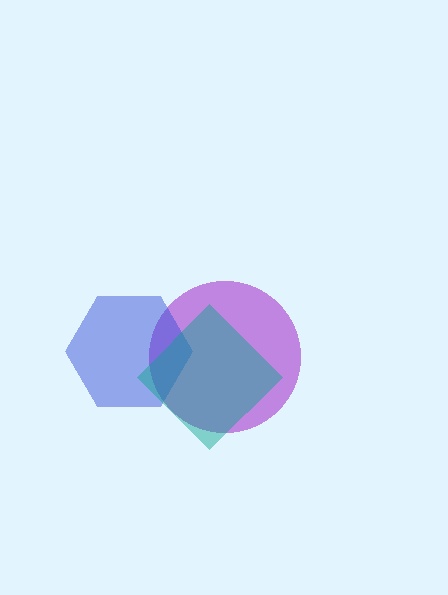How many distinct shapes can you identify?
There are 3 distinct shapes: a purple circle, a blue hexagon, a teal diamond.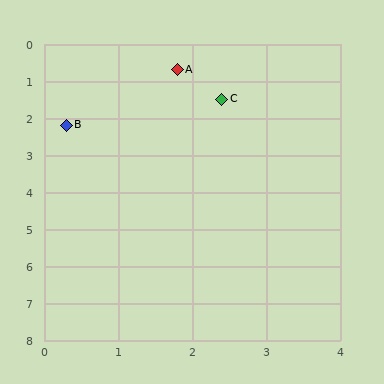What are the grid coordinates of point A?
Point A is at approximately (1.8, 0.7).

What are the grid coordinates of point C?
Point C is at approximately (2.4, 1.5).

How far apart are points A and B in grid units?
Points A and B are about 2.1 grid units apart.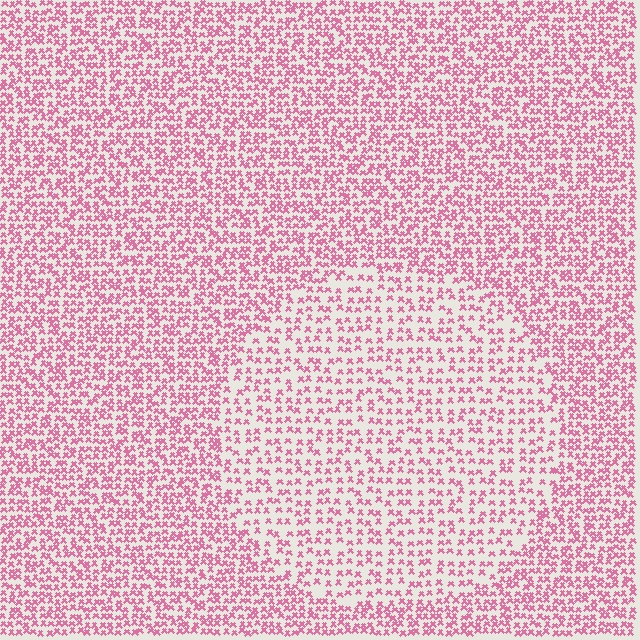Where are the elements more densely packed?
The elements are more densely packed outside the circle boundary.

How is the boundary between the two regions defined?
The boundary is defined by a change in element density (approximately 1.7x ratio). All elements are the same color, size, and shape.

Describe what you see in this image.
The image contains small pink elements arranged at two different densities. A circle-shaped region is visible where the elements are less densely packed than the surrounding area.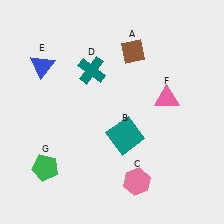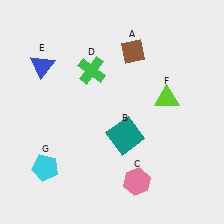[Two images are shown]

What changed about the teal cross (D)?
In Image 1, D is teal. In Image 2, it changed to green.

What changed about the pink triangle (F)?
In Image 1, F is pink. In Image 2, it changed to lime.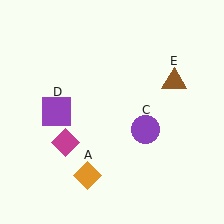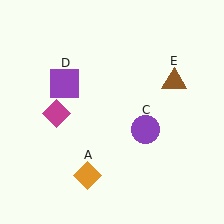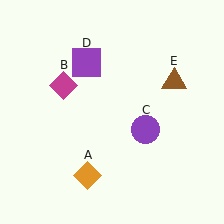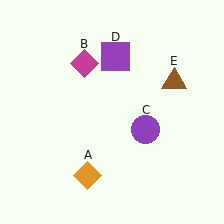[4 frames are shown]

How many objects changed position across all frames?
2 objects changed position: magenta diamond (object B), purple square (object D).